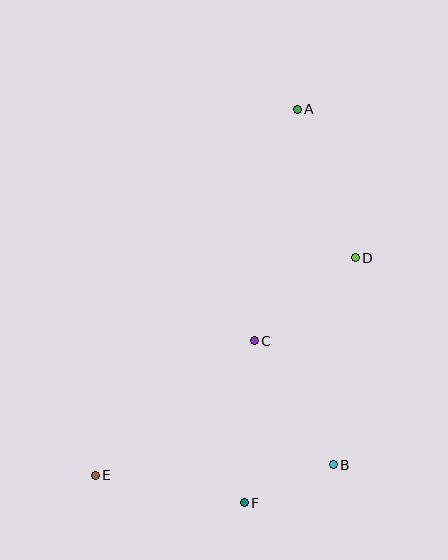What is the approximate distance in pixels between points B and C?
The distance between B and C is approximately 147 pixels.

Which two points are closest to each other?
Points B and F are closest to each other.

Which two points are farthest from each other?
Points A and E are farthest from each other.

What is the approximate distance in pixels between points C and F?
The distance between C and F is approximately 162 pixels.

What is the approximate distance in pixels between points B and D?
The distance between B and D is approximately 208 pixels.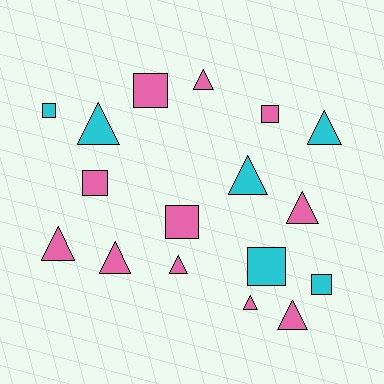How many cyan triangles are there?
There are 3 cyan triangles.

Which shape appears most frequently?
Triangle, with 10 objects.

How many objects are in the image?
There are 17 objects.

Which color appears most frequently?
Pink, with 11 objects.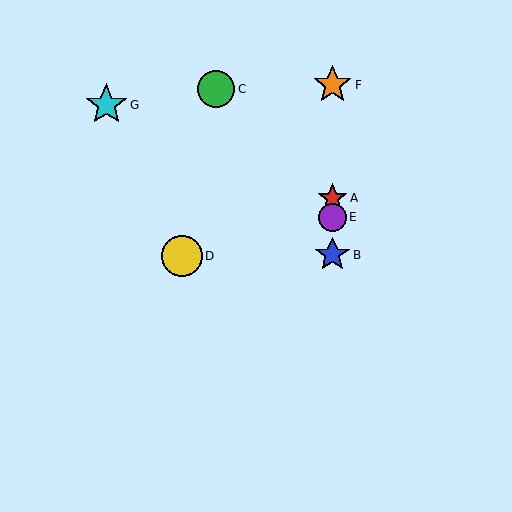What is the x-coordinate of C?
Object C is at x≈216.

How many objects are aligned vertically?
4 objects (A, B, E, F) are aligned vertically.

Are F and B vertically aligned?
Yes, both are at x≈332.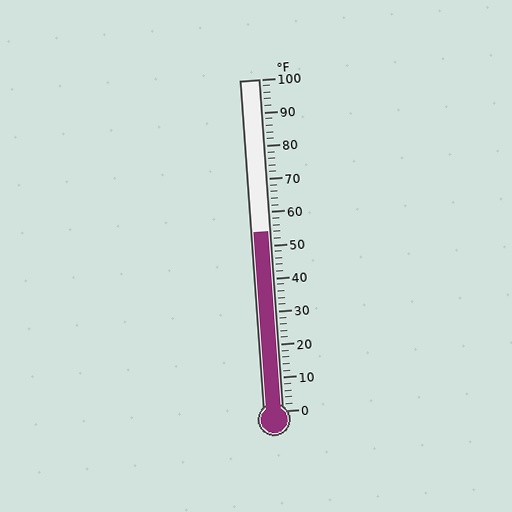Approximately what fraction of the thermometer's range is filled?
The thermometer is filled to approximately 55% of its range.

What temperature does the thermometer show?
The thermometer shows approximately 54°F.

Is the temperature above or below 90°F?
The temperature is below 90°F.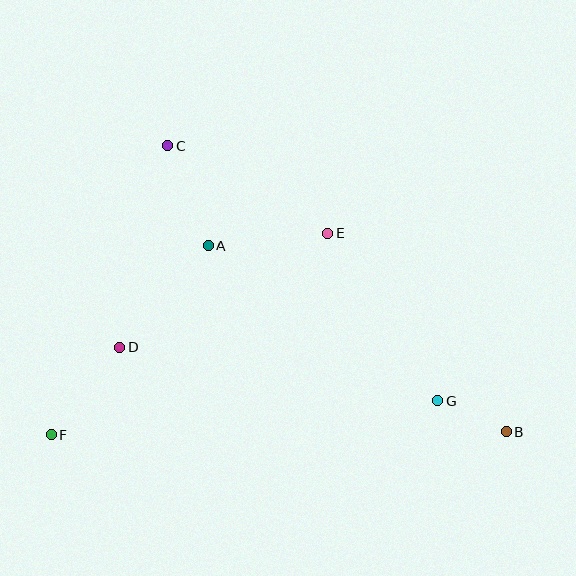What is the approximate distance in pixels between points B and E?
The distance between B and E is approximately 266 pixels.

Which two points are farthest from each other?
Points B and F are farthest from each other.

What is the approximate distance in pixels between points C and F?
The distance between C and F is approximately 312 pixels.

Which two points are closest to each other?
Points B and G are closest to each other.